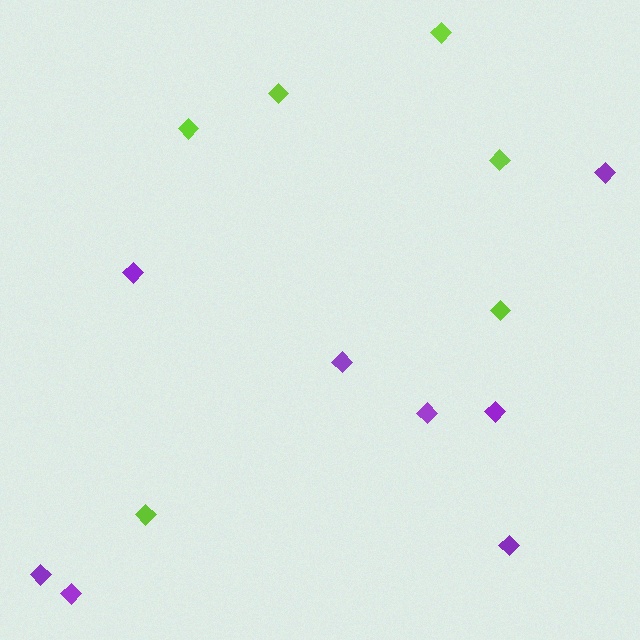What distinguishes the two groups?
There are 2 groups: one group of purple diamonds (8) and one group of lime diamonds (6).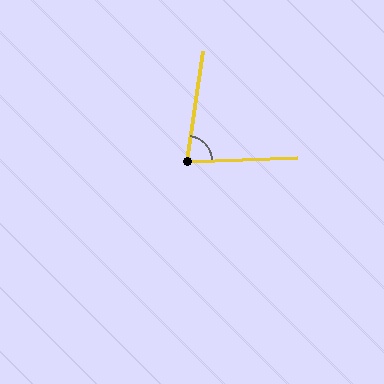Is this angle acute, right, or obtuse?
It is acute.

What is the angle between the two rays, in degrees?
Approximately 80 degrees.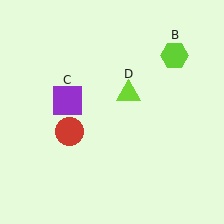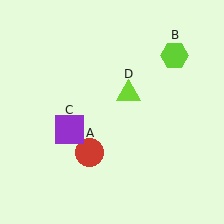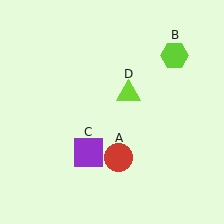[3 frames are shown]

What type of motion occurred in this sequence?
The red circle (object A), purple square (object C) rotated counterclockwise around the center of the scene.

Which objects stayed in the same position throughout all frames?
Lime hexagon (object B) and lime triangle (object D) remained stationary.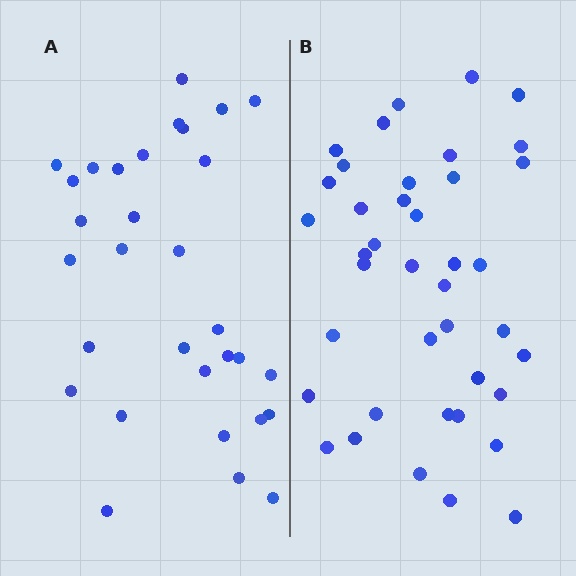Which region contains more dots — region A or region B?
Region B (the right region) has more dots.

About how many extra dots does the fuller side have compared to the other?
Region B has roughly 8 or so more dots than region A.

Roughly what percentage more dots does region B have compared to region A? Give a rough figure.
About 30% more.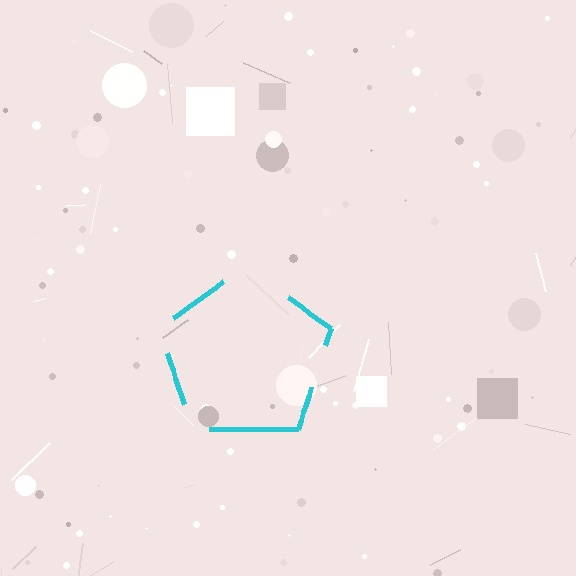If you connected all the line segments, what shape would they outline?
They would outline a pentagon.